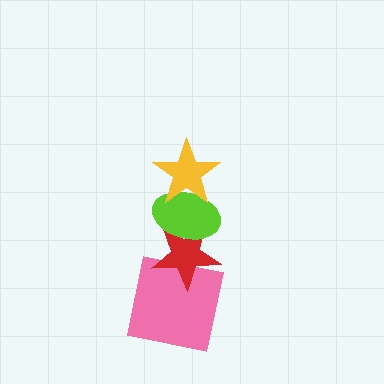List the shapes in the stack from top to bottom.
From top to bottom: the yellow star, the lime ellipse, the red star, the pink square.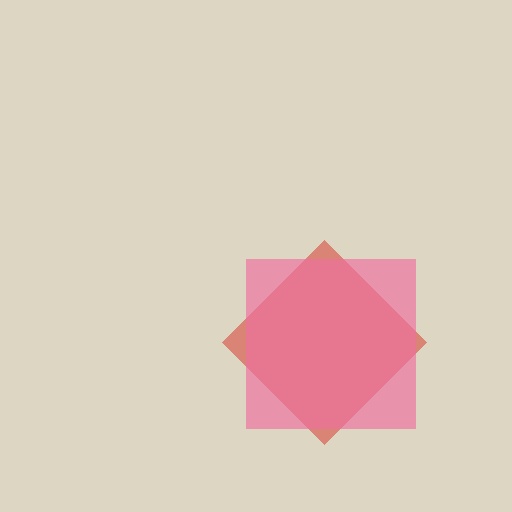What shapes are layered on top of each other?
The layered shapes are: a red diamond, a pink square.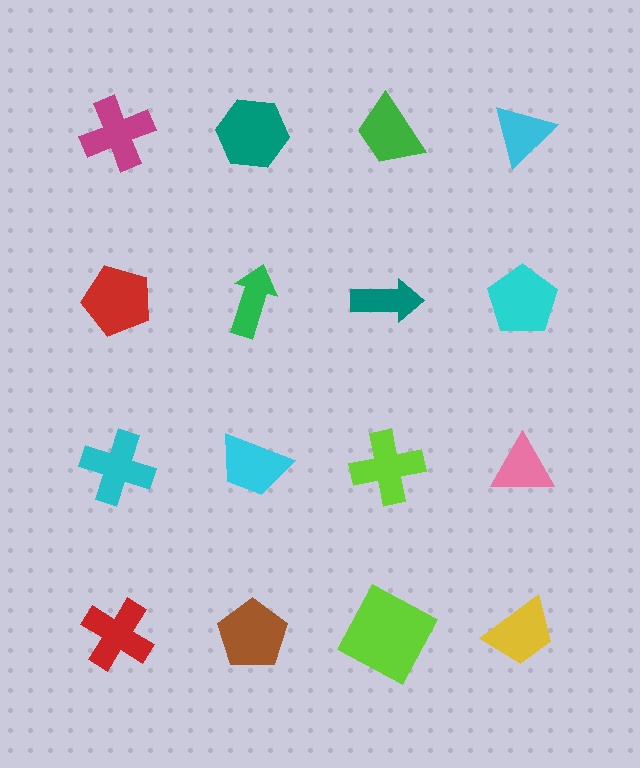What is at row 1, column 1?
A magenta cross.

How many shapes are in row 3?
4 shapes.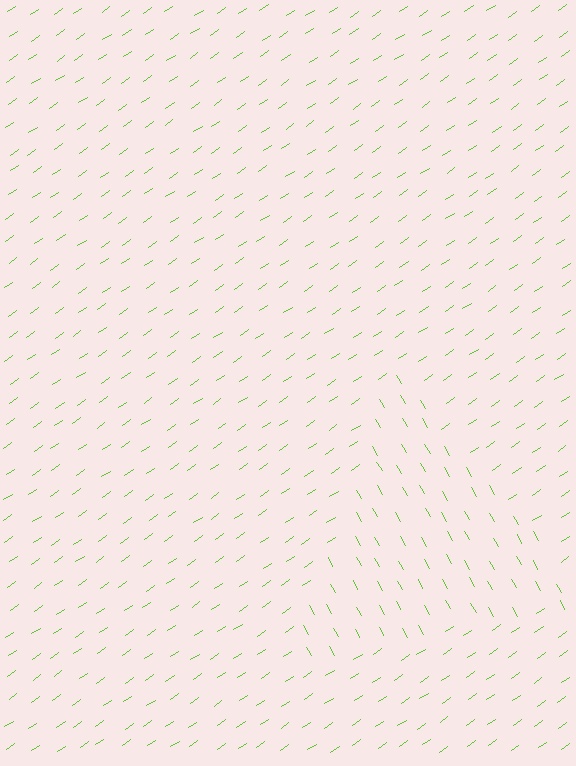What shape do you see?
I see a triangle.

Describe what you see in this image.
The image is filled with small lime line segments. A triangle region in the image has lines oriented differently from the surrounding lines, creating a visible texture boundary.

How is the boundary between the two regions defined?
The boundary is defined purely by a change in line orientation (approximately 85 degrees difference). All lines are the same color and thickness.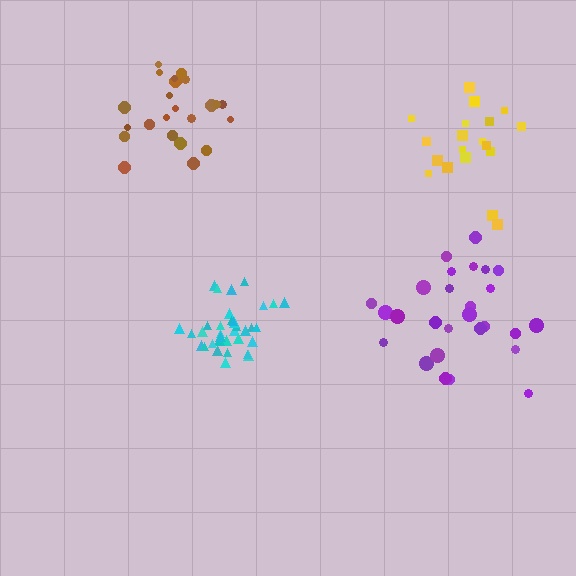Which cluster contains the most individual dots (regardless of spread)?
Cyan (35).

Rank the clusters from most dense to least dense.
cyan, brown, purple, yellow.